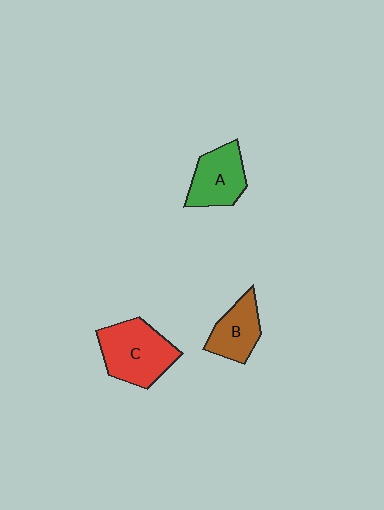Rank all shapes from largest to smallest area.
From largest to smallest: C (red), A (green), B (brown).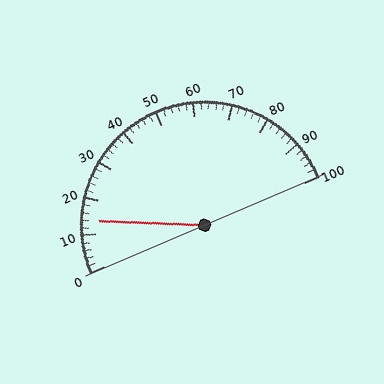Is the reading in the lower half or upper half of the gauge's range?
The reading is in the lower half of the range (0 to 100).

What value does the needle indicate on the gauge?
The needle indicates approximately 14.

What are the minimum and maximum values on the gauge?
The gauge ranges from 0 to 100.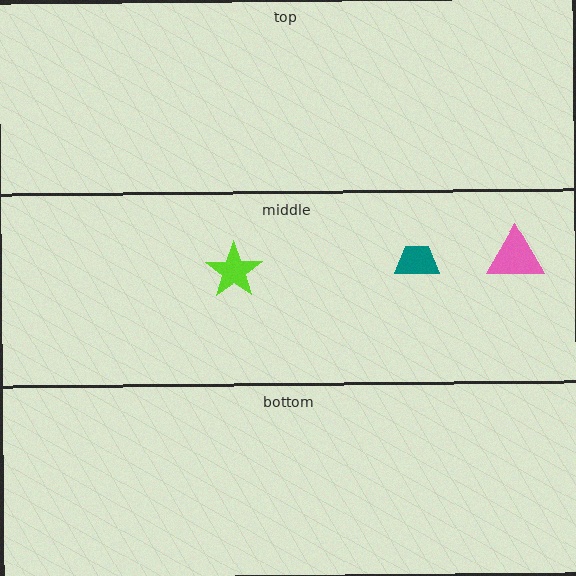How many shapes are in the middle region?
3.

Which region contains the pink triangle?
The middle region.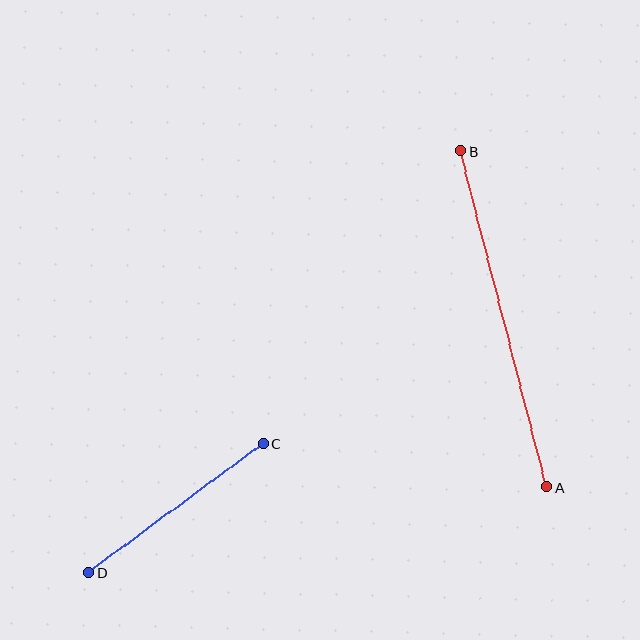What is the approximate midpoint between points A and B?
The midpoint is at approximately (504, 319) pixels.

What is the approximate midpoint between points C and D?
The midpoint is at approximately (176, 508) pixels.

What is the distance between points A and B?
The distance is approximately 347 pixels.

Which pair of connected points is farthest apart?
Points A and B are farthest apart.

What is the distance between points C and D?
The distance is approximately 217 pixels.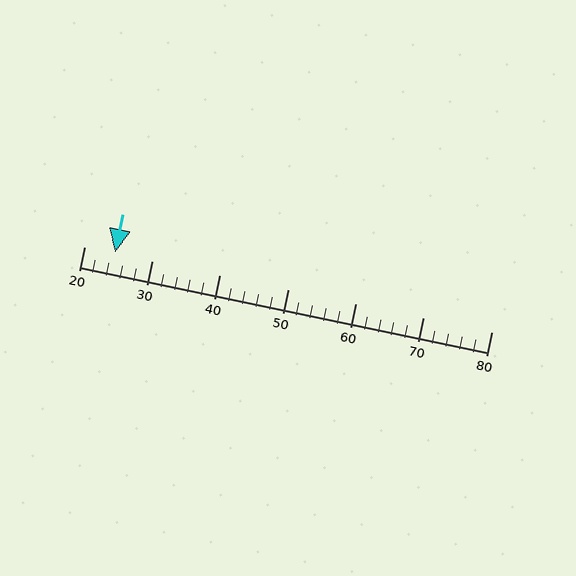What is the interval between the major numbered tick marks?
The major tick marks are spaced 10 units apart.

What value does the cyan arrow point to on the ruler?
The cyan arrow points to approximately 25.